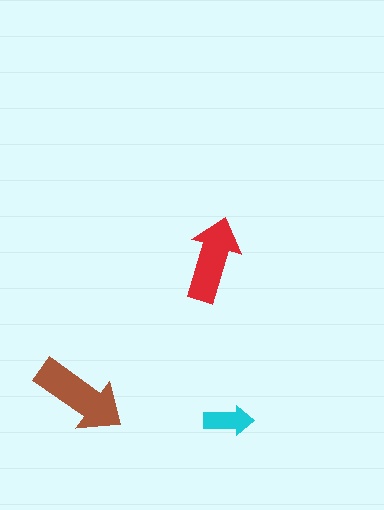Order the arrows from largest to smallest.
the brown one, the red one, the cyan one.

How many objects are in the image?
There are 3 objects in the image.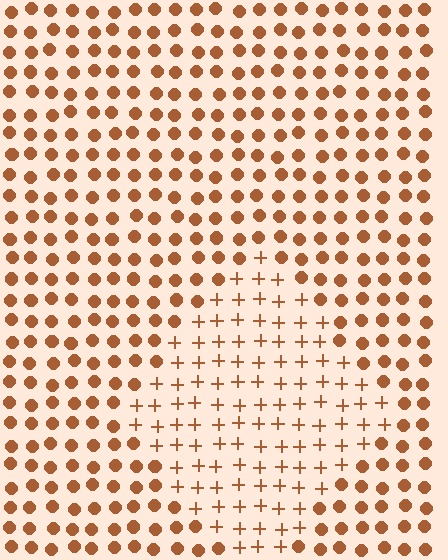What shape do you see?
I see a diamond.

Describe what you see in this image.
The image is filled with small brown elements arranged in a uniform grid. A diamond-shaped region contains plus signs, while the surrounding area contains circles. The boundary is defined purely by the change in element shape.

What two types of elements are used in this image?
The image uses plus signs inside the diamond region and circles outside it.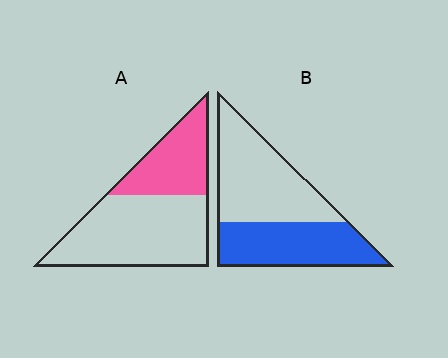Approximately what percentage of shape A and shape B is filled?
A is approximately 35% and B is approximately 45%.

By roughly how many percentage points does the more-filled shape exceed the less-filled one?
By roughly 10 percentage points (B over A).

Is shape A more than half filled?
No.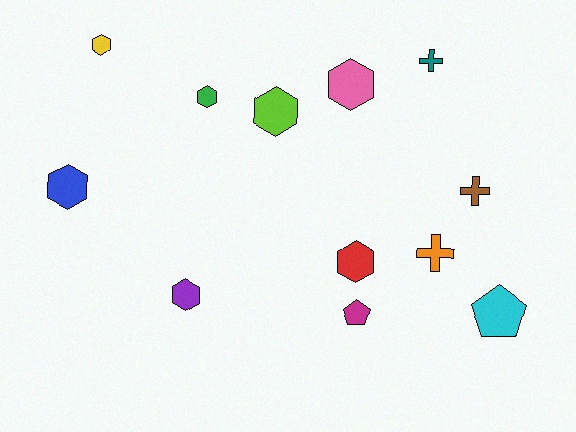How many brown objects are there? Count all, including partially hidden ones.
There is 1 brown object.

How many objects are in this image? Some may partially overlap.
There are 12 objects.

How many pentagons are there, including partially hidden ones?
There are 2 pentagons.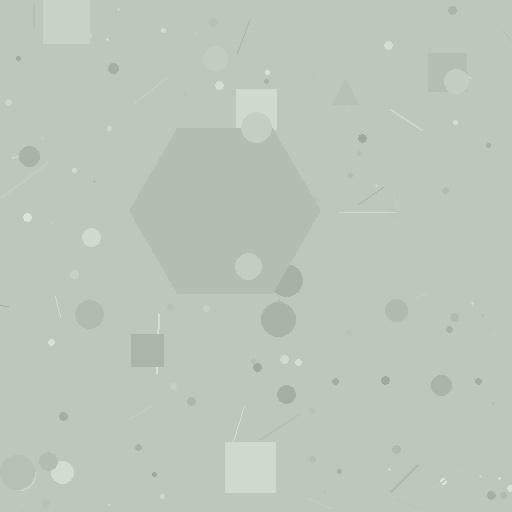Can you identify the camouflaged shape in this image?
The camouflaged shape is a hexagon.